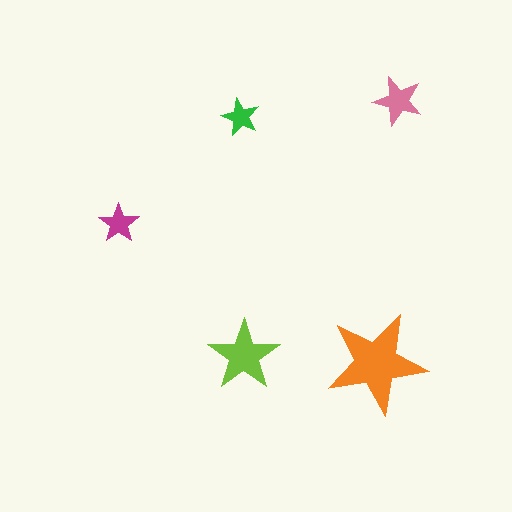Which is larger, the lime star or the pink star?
The lime one.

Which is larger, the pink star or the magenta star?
The pink one.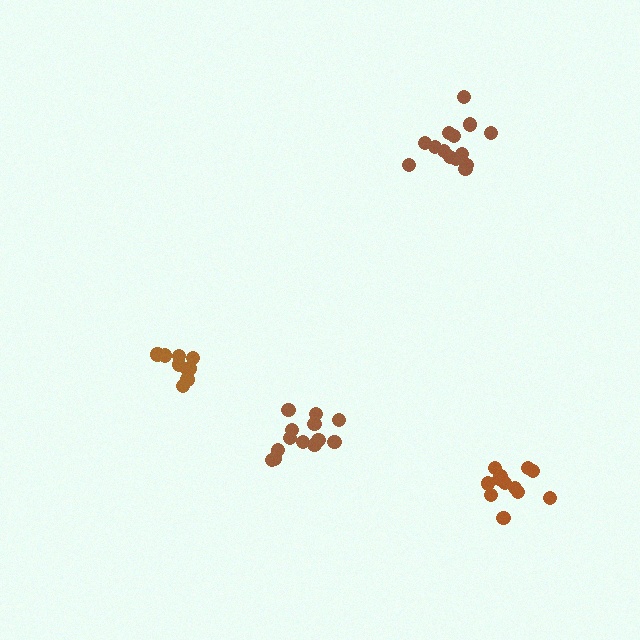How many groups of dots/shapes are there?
There are 4 groups.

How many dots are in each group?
Group 1: 13 dots, Group 2: 12 dots, Group 3: 9 dots, Group 4: 14 dots (48 total).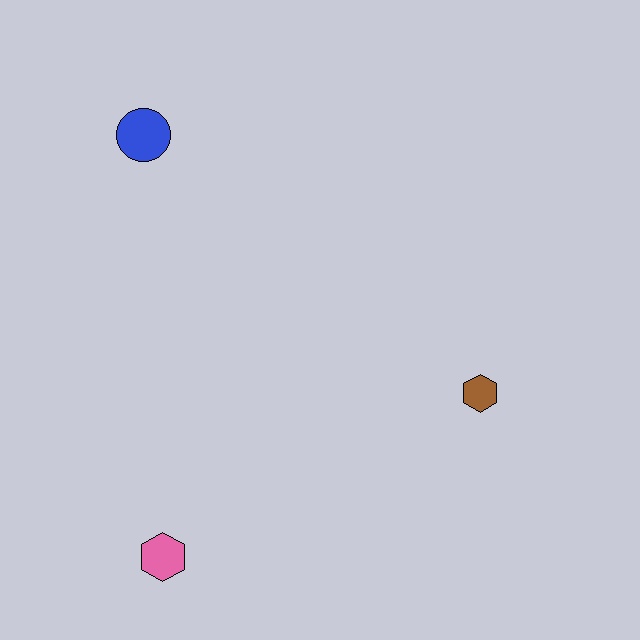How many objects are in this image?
There are 3 objects.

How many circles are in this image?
There is 1 circle.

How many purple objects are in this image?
There are no purple objects.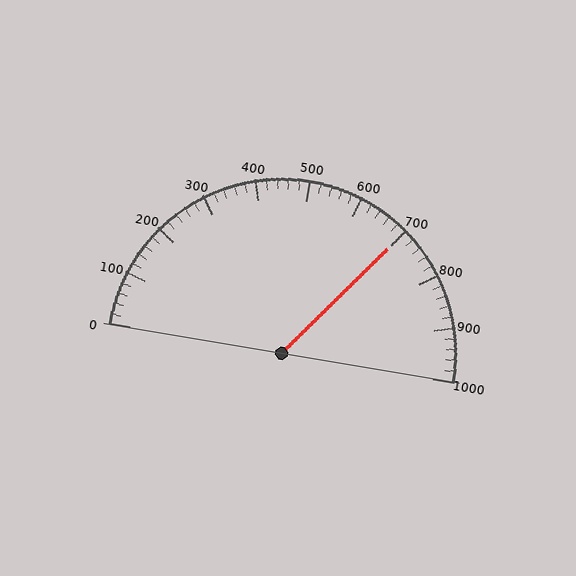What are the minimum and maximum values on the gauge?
The gauge ranges from 0 to 1000.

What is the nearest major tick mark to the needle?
The nearest major tick mark is 700.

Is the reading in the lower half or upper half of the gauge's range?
The reading is in the upper half of the range (0 to 1000).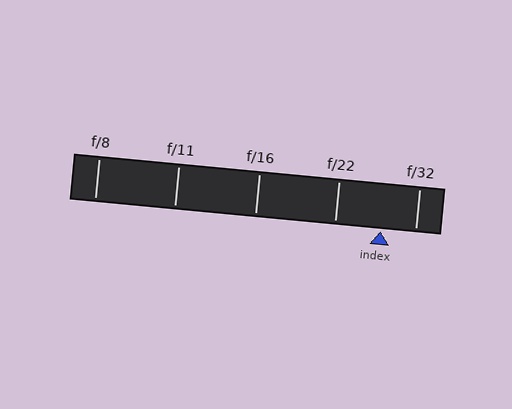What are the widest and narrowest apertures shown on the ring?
The widest aperture shown is f/8 and the narrowest is f/32.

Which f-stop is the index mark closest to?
The index mark is closest to f/32.